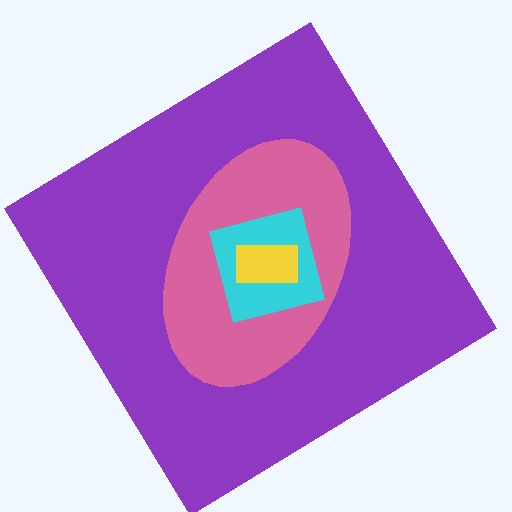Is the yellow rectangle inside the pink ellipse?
Yes.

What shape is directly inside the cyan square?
The yellow rectangle.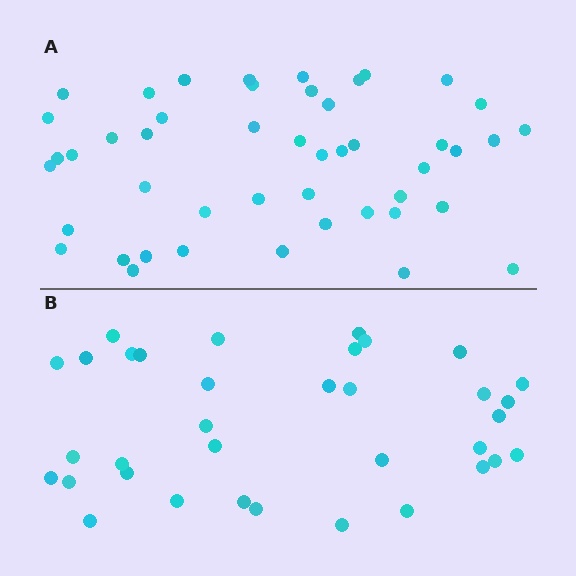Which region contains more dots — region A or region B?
Region A (the top region) has more dots.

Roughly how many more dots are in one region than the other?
Region A has roughly 12 or so more dots than region B.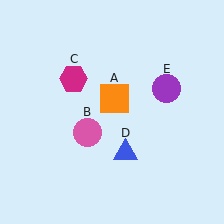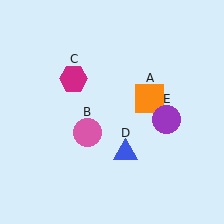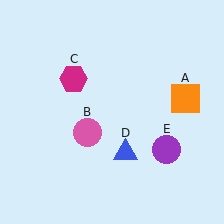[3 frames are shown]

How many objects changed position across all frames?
2 objects changed position: orange square (object A), purple circle (object E).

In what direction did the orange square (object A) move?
The orange square (object A) moved right.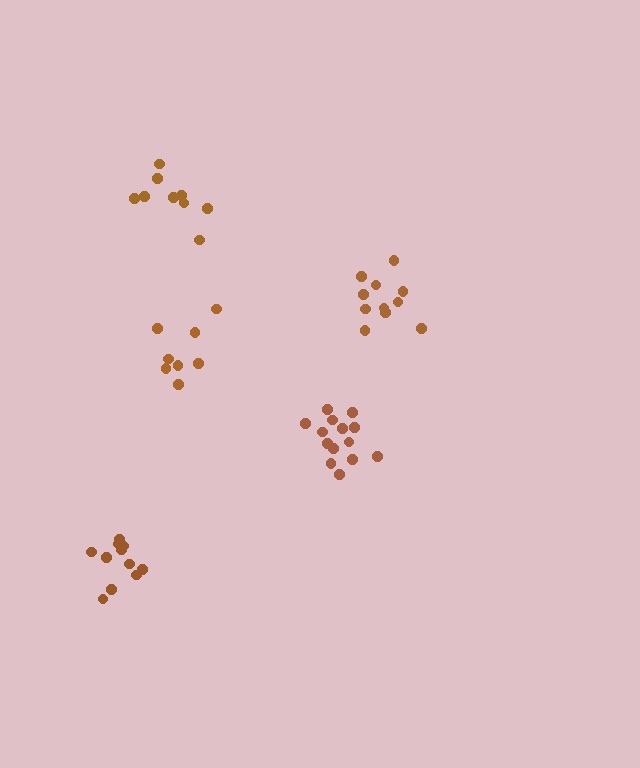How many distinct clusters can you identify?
There are 5 distinct clusters.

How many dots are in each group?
Group 1: 9 dots, Group 2: 14 dots, Group 3: 11 dots, Group 4: 8 dots, Group 5: 11 dots (53 total).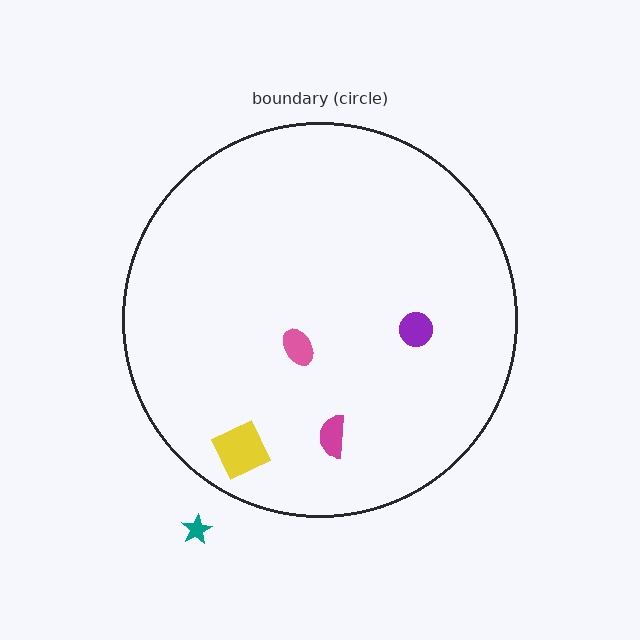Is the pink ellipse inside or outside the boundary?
Inside.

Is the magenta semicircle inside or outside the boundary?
Inside.